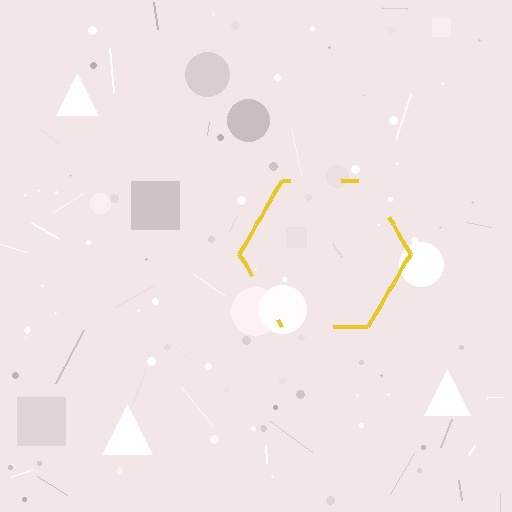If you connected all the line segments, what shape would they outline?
They would outline a hexagon.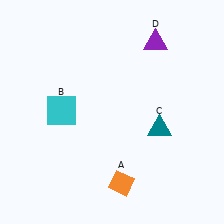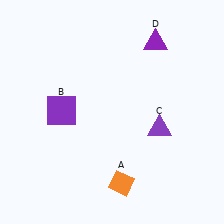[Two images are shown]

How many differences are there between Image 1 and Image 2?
There are 2 differences between the two images.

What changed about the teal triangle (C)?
In Image 1, C is teal. In Image 2, it changed to purple.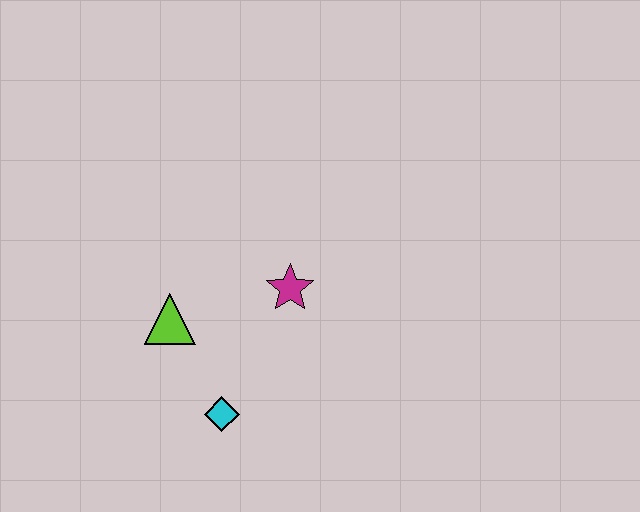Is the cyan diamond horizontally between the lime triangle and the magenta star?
Yes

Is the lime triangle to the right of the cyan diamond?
No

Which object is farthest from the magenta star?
The cyan diamond is farthest from the magenta star.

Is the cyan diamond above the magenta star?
No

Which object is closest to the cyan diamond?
The lime triangle is closest to the cyan diamond.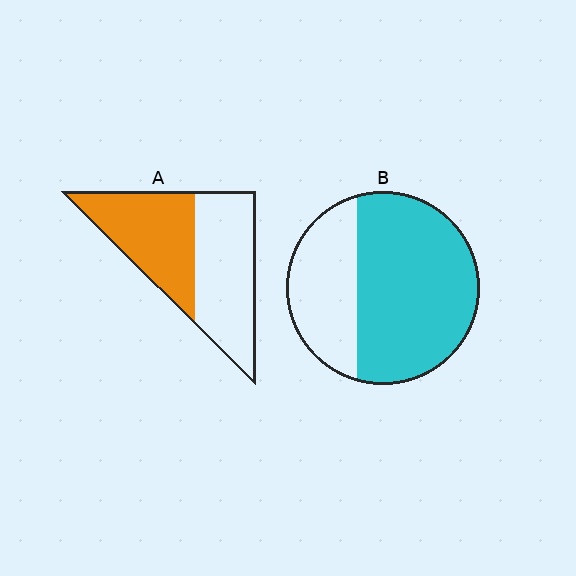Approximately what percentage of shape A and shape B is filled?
A is approximately 45% and B is approximately 65%.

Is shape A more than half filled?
Roughly half.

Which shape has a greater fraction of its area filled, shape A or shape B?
Shape B.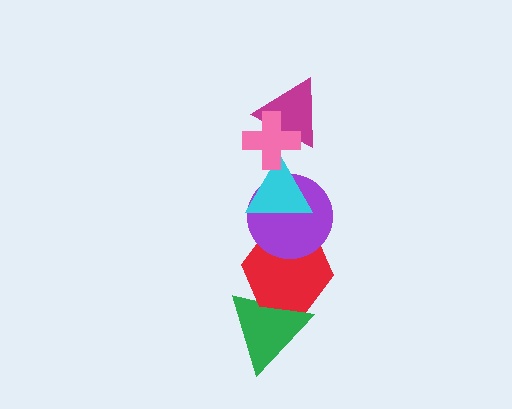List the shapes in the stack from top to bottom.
From top to bottom: the pink cross, the magenta triangle, the cyan triangle, the purple circle, the red hexagon, the green triangle.